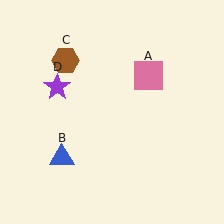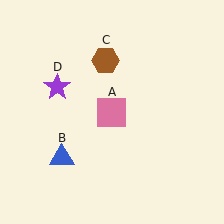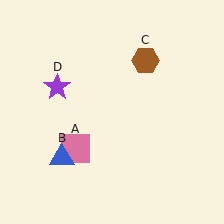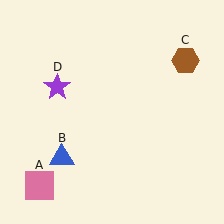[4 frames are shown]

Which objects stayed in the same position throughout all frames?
Blue triangle (object B) and purple star (object D) remained stationary.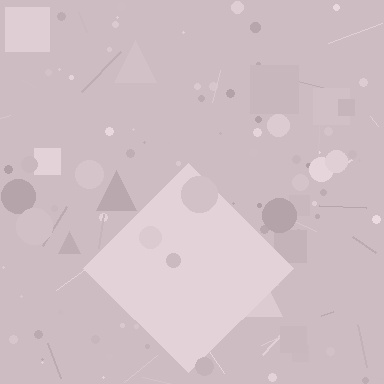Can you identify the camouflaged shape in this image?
The camouflaged shape is a diamond.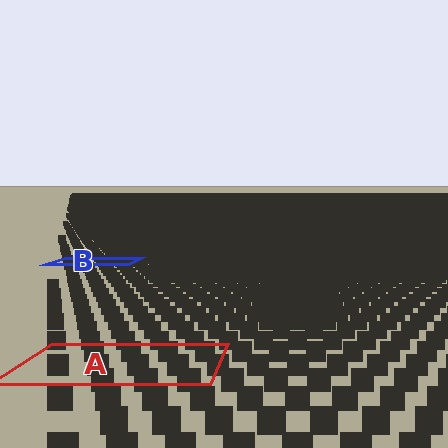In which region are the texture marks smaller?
The texture marks are smaller in region B, because it is farther away.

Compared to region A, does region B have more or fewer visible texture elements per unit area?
Region B has more texture elements per unit area — they are packed more densely because it is farther away.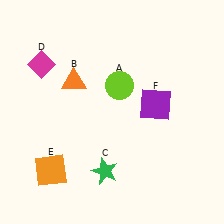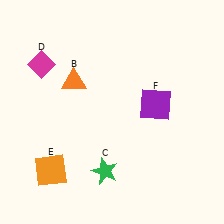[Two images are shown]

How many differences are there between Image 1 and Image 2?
There is 1 difference between the two images.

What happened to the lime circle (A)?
The lime circle (A) was removed in Image 2. It was in the top-right area of Image 1.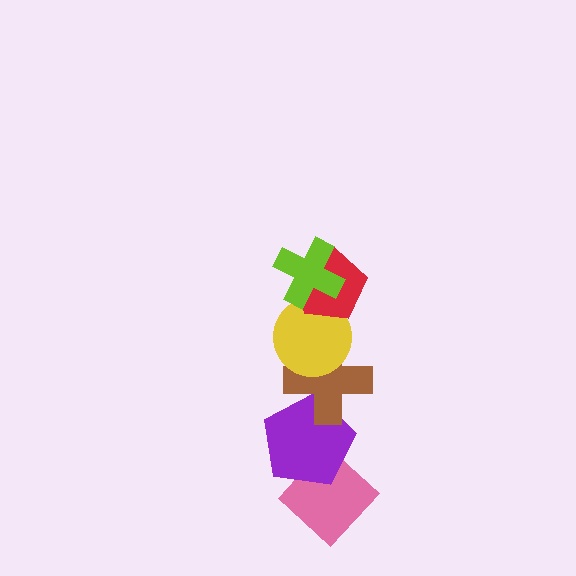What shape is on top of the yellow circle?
The red pentagon is on top of the yellow circle.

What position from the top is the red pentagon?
The red pentagon is 2nd from the top.